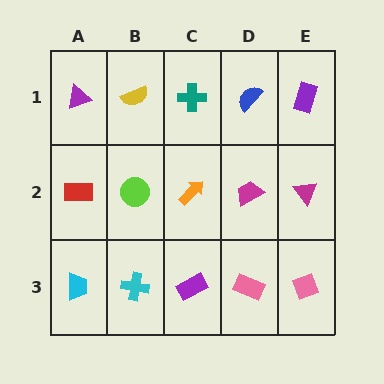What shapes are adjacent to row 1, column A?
A red rectangle (row 2, column A), a yellow semicircle (row 1, column B).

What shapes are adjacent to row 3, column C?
An orange arrow (row 2, column C), a cyan cross (row 3, column B), a pink rectangle (row 3, column D).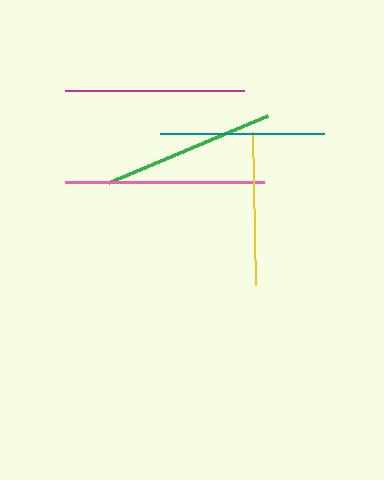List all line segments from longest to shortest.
From longest to shortest: pink, magenta, green, teal, yellow.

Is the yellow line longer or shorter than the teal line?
The teal line is longer than the yellow line.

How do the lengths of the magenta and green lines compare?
The magenta and green lines are approximately the same length.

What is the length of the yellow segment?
The yellow segment is approximately 153 pixels long.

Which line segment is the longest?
The pink line is the longest at approximately 199 pixels.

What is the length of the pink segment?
The pink segment is approximately 199 pixels long.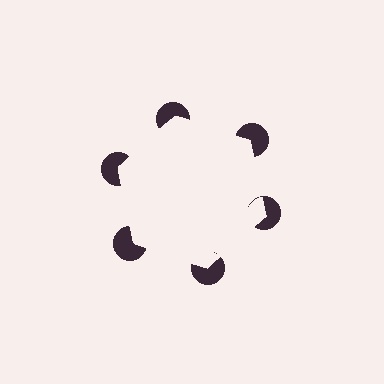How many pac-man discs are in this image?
There are 6 — one at each vertex of the illusory hexagon.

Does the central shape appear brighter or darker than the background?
It typically appears slightly brighter than the background, even though no actual brightness change is drawn.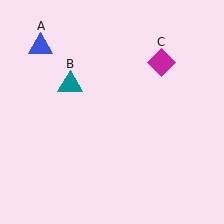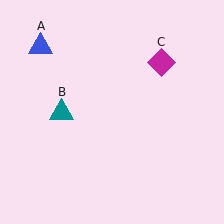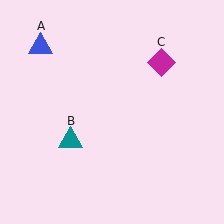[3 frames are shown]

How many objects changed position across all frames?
1 object changed position: teal triangle (object B).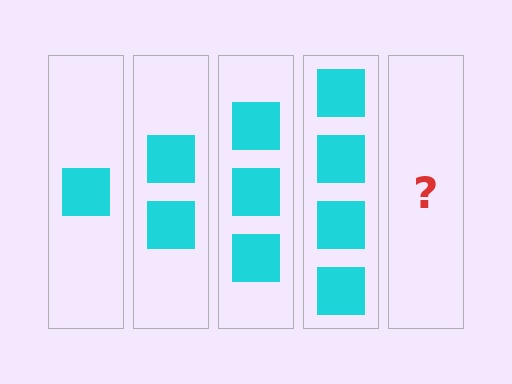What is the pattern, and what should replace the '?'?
The pattern is that each step adds one more square. The '?' should be 5 squares.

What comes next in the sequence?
The next element should be 5 squares.